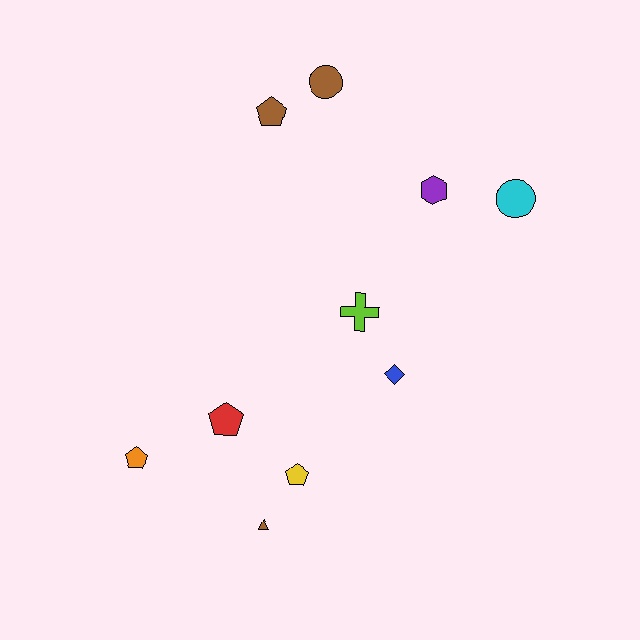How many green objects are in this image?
There are no green objects.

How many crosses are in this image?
There is 1 cross.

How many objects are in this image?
There are 10 objects.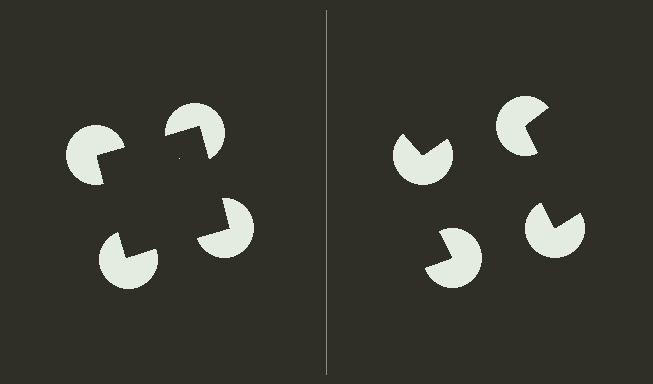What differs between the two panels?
The pac-man discs are positioned identically on both sides; only the wedge orientations differ. On the left they align to a square; on the right they are misaligned.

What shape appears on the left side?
An illusory square.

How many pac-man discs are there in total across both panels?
8 — 4 on each side.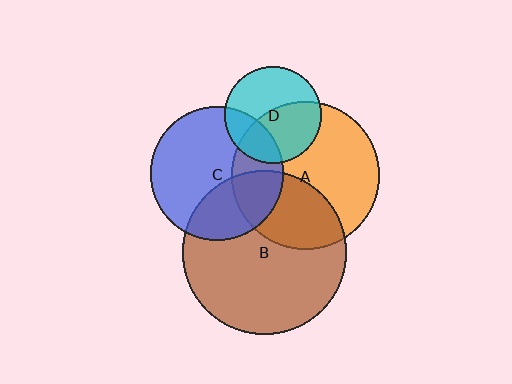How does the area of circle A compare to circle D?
Approximately 2.3 times.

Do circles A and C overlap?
Yes.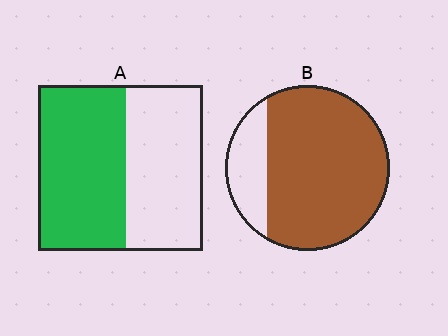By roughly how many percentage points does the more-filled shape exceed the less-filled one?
By roughly 25 percentage points (B over A).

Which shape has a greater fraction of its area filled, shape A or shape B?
Shape B.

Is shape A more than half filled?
Roughly half.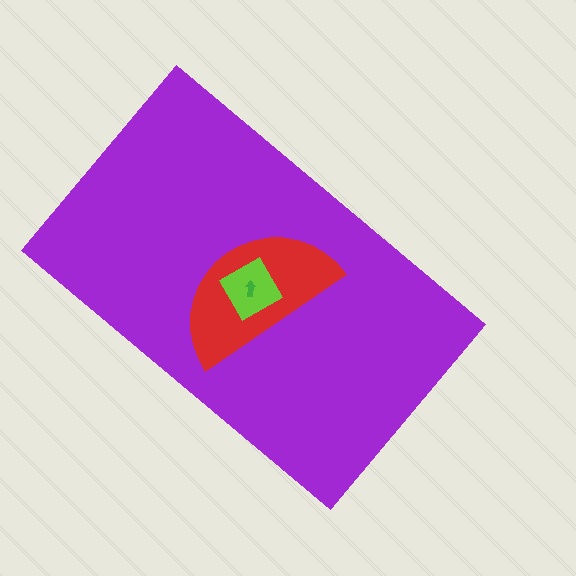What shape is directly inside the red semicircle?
The lime diamond.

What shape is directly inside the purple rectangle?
The red semicircle.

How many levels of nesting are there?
4.